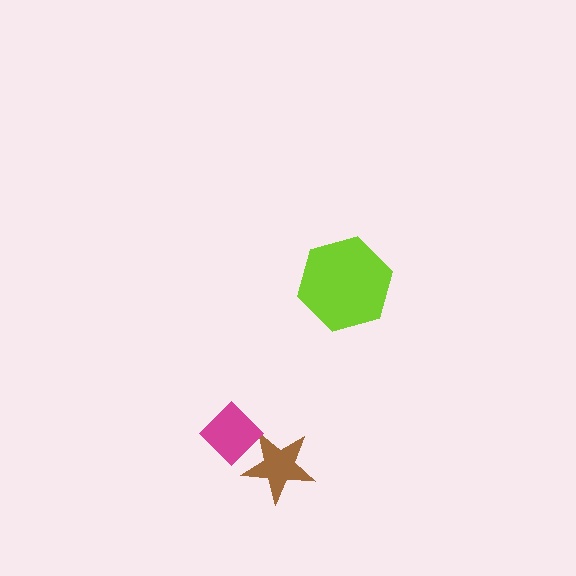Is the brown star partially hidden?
Yes, it is partially covered by another shape.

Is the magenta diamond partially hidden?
No, no other shape covers it.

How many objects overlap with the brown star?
1 object overlaps with the brown star.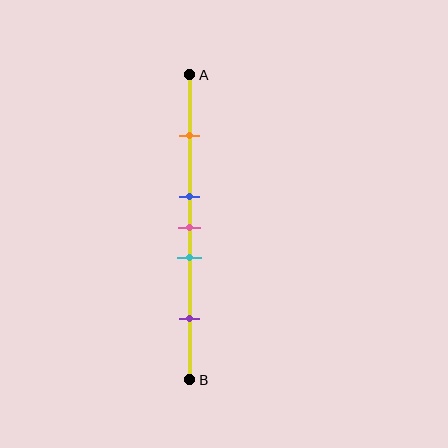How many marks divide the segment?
There are 5 marks dividing the segment.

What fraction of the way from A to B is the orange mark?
The orange mark is approximately 20% (0.2) of the way from A to B.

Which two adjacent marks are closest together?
The blue and pink marks are the closest adjacent pair.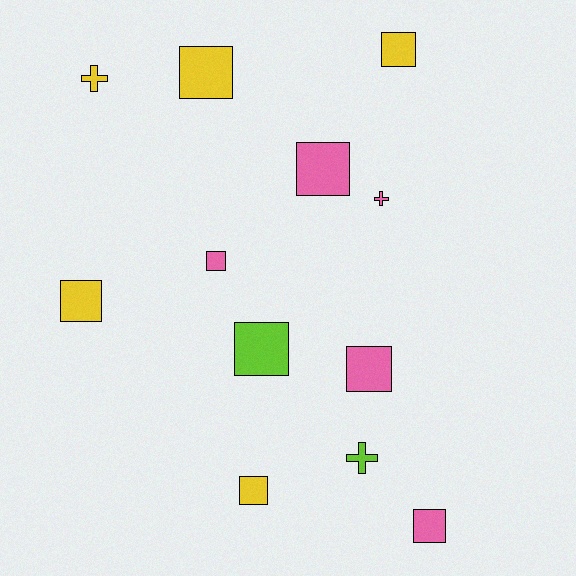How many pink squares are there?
There are 4 pink squares.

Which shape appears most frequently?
Square, with 9 objects.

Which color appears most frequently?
Yellow, with 5 objects.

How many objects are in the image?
There are 12 objects.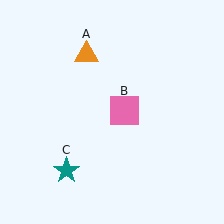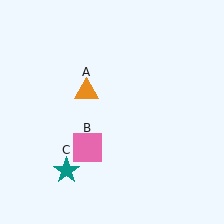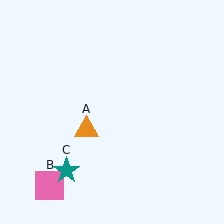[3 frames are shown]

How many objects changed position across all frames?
2 objects changed position: orange triangle (object A), pink square (object B).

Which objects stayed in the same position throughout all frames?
Teal star (object C) remained stationary.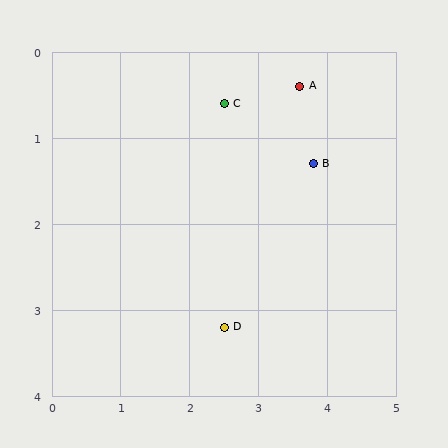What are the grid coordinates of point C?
Point C is at approximately (2.5, 0.6).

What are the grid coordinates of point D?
Point D is at approximately (2.5, 3.2).